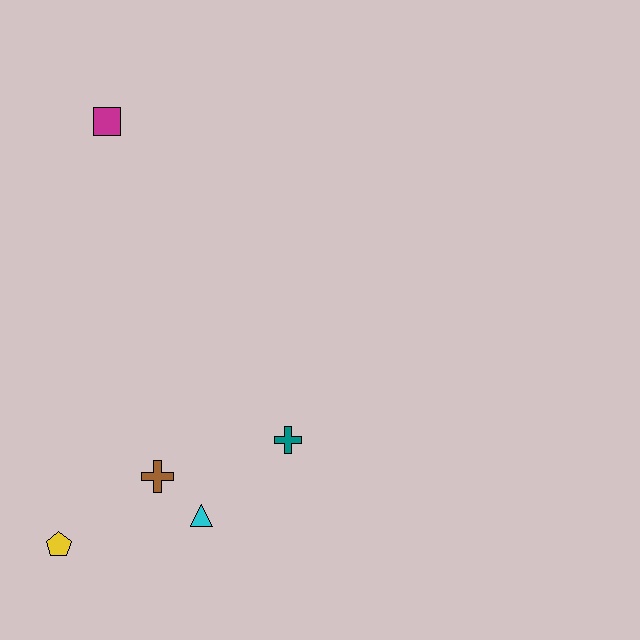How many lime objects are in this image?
There are no lime objects.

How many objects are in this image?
There are 5 objects.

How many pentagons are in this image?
There is 1 pentagon.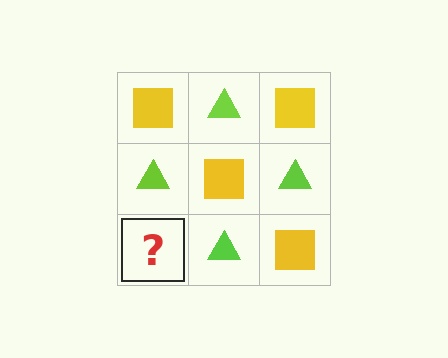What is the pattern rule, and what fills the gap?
The rule is that it alternates yellow square and lime triangle in a checkerboard pattern. The gap should be filled with a yellow square.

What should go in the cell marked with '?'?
The missing cell should contain a yellow square.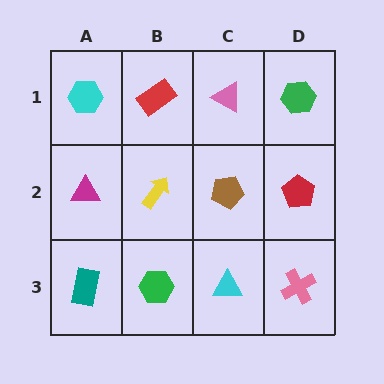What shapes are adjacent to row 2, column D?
A green hexagon (row 1, column D), a pink cross (row 3, column D), a brown pentagon (row 2, column C).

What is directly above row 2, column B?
A red rectangle.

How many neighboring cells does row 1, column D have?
2.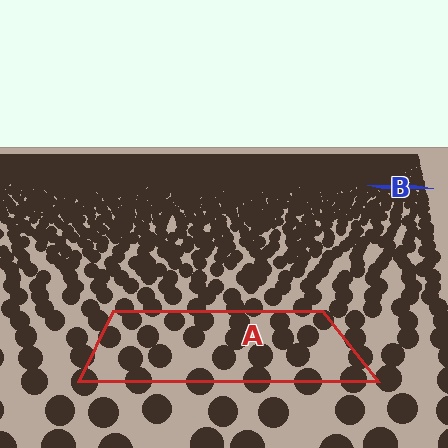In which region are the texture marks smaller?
The texture marks are smaller in region B, because it is farther away.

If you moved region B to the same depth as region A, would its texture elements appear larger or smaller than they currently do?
They would appear larger. At a closer depth, the same texture elements are projected at a bigger on-screen size.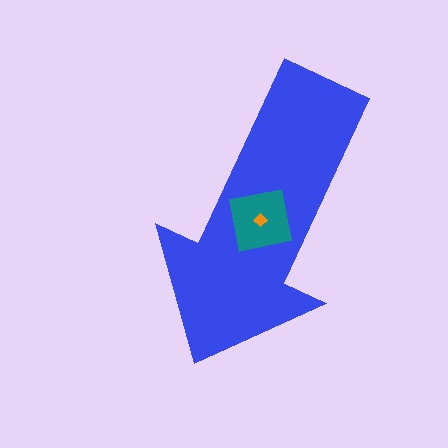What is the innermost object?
The orange diamond.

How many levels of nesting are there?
3.